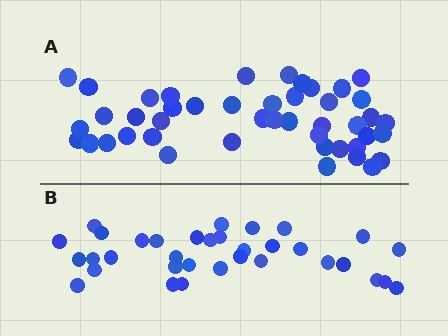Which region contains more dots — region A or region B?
Region A (the top region) has more dots.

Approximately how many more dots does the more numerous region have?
Region A has roughly 12 or so more dots than region B.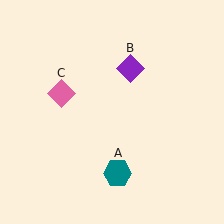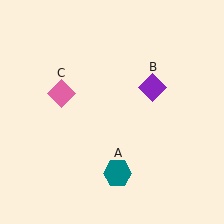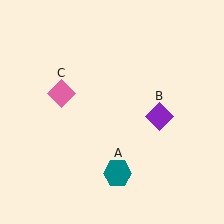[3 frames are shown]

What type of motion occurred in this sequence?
The purple diamond (object B) rotated clockwise around the center of the scene.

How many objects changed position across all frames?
1 object changed position: purple diamond (object B).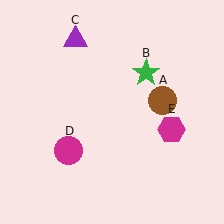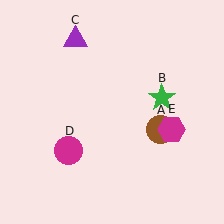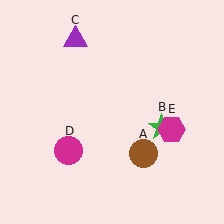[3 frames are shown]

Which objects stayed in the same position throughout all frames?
Purple triangle (object C) and magenta circle (object D) and magenta hexagon (object E) remained stationary.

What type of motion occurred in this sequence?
The brown circle (object A), green star (object B) rotated clockwise around the center of the scene.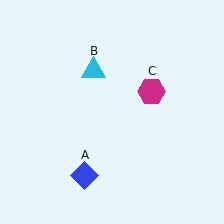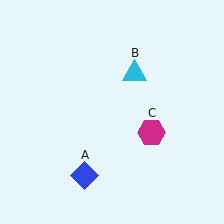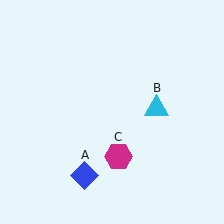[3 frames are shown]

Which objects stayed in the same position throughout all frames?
Blue diamond (object A) remained stationary.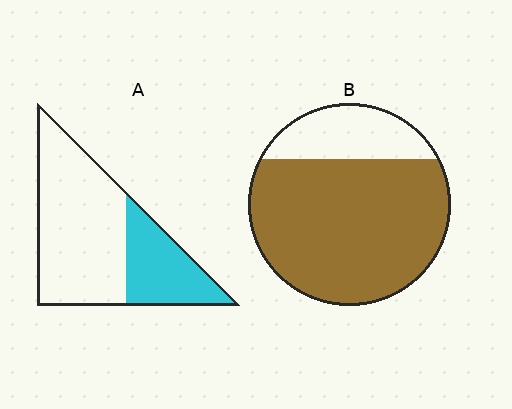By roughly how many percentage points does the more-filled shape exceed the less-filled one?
By roughly 45 percentage points (B over A).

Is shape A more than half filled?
No.